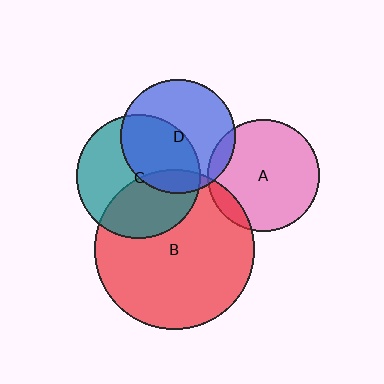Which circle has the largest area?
Circle B (red).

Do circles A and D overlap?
Yes.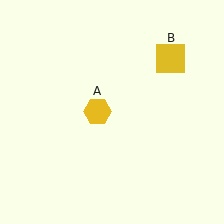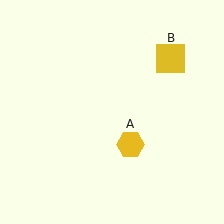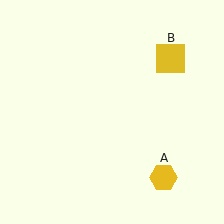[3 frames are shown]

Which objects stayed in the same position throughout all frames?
Yellow square (object B) remained stationary.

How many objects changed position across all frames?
1 object changed position: yellow hexagon (object A).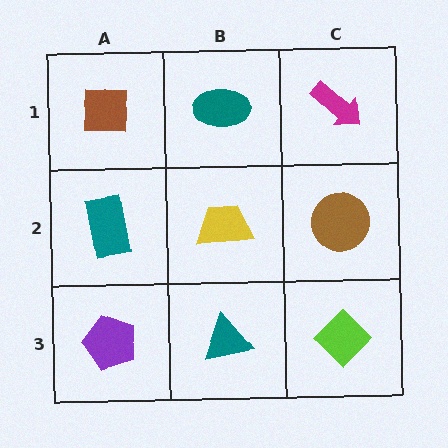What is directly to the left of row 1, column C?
A teal ellipse.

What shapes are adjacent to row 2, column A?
A brown square (row 1, column A), a purple pentagon (row 3, column A), a yellow trapezoid (row 2, column B).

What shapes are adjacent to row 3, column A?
A teal rectangle (row 2, column A), a teal triangle (row 3, column B).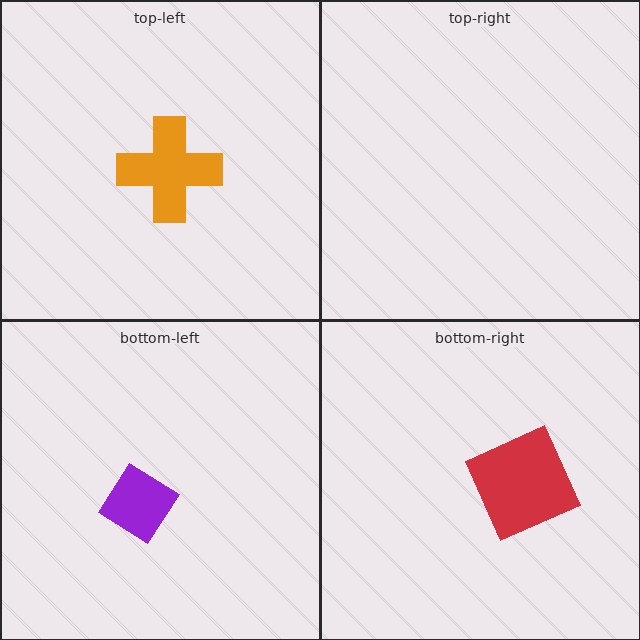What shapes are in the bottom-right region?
The red square.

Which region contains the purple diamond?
The bottom-left region.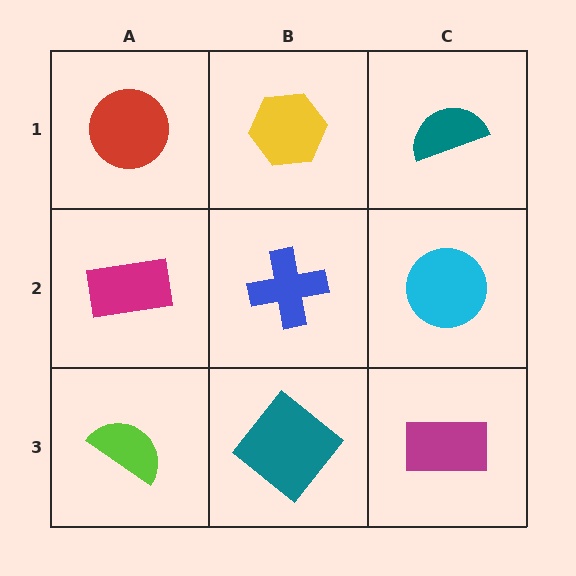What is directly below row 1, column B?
A blue cross.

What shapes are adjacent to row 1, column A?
A magenta rectangle (row 2, column A), a yellow hexagon (row 1, column B).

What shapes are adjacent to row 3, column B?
A blue cross (row 2, column B), a lime semicircle (row 3, column A), a magenta rectangle (row 3, column C).